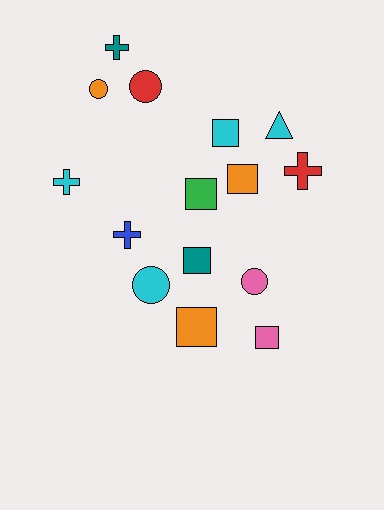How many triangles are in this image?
There is 1 triangle.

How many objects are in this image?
There are 15 objects.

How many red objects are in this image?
There are 2 red objects.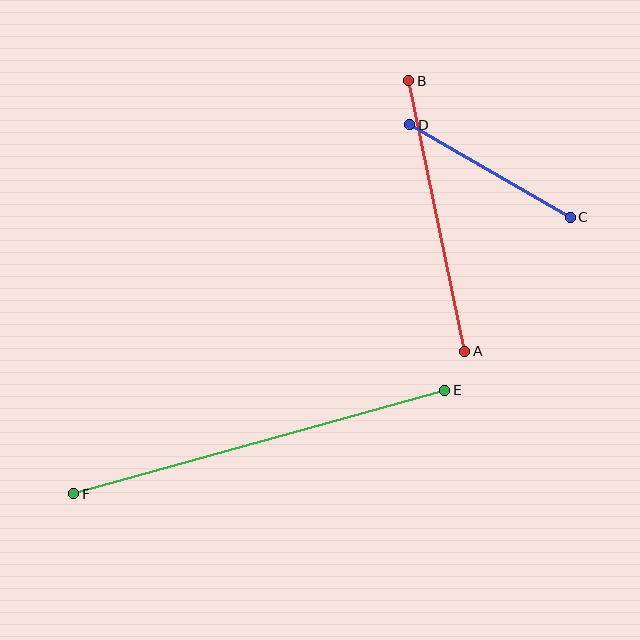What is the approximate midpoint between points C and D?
The midpoint is at approximately (490, 171) pixels.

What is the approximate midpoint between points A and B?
The midpoint is at approximately (437, 216) pixels.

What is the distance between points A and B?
The distance is approximately 276 pixels.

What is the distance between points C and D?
The distance is approximately 185 pixels.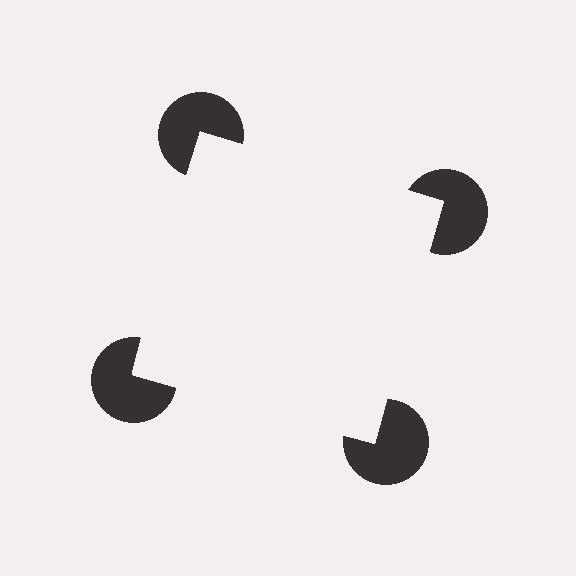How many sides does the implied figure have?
4 sides.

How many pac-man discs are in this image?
There are 4 — one at each vertex of the illusory square.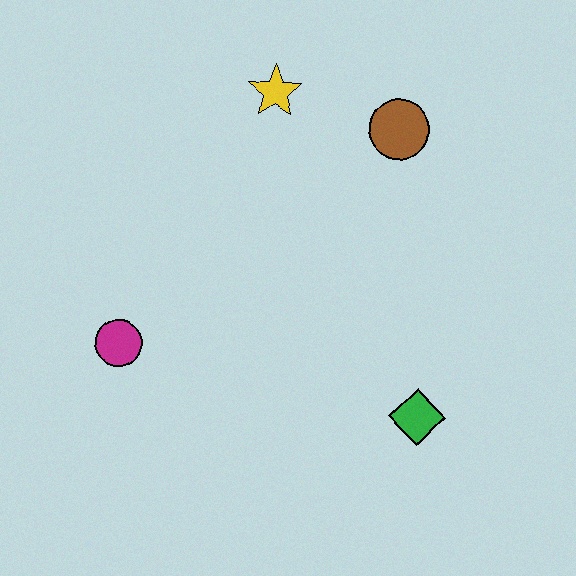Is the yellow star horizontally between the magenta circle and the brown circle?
Yes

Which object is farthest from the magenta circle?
The brown circle is farthest from the magenta circle.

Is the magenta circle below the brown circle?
Yes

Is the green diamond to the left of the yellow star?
No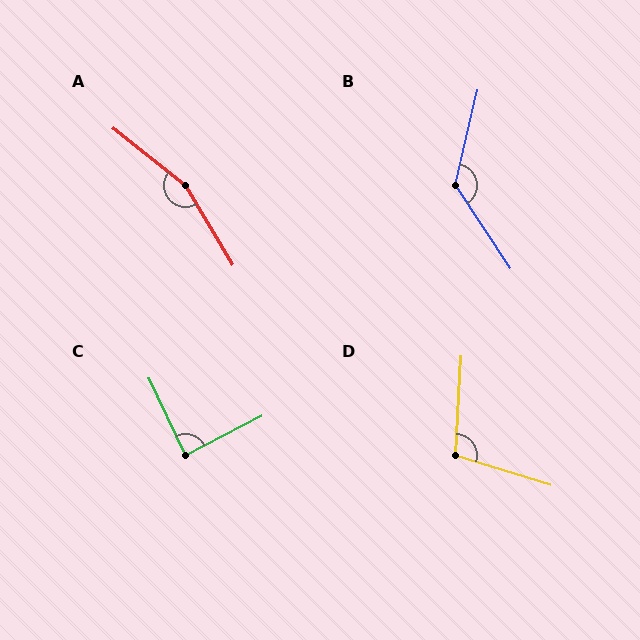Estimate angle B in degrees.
Approximately 133 degrees.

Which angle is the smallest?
C, at approximately 88 degrees.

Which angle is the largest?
A, at approximately 159 degrees.